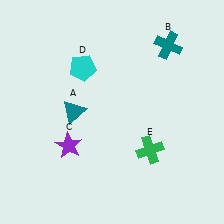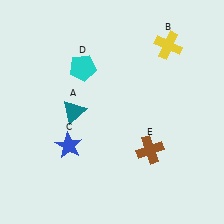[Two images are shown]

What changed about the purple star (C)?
In Image 1, C is purple. In Image 2, it changed to blue.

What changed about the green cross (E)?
In Image 1, E is green. In Image 2, it changed to brown.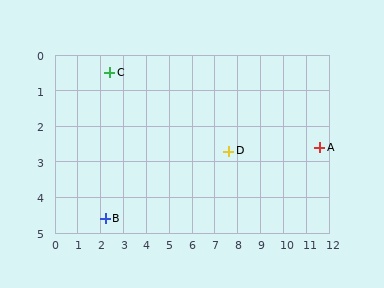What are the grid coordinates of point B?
Point B is at approximately (2.2, 4.6).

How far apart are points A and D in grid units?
Points A and D are about 4.0 grid units apart.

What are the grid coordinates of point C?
Point C is at approximately (2.4, 0.5).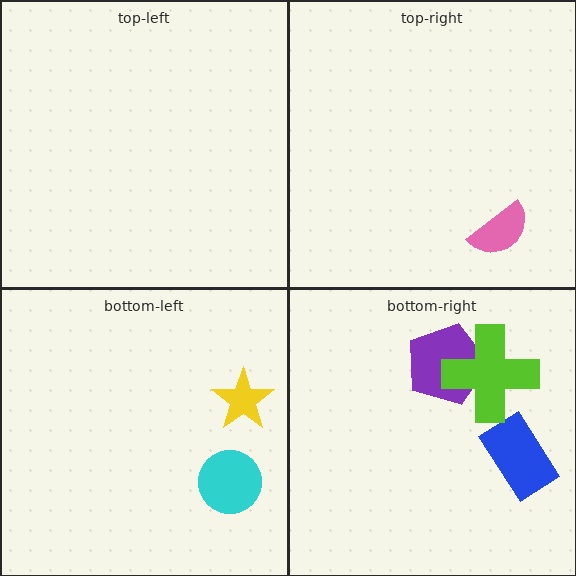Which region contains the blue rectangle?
The bottom-right region.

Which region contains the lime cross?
The bottom-right region.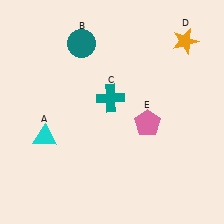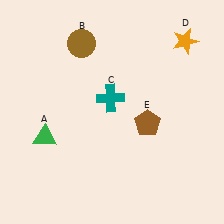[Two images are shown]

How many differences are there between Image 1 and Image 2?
There are 3 differences between the two images.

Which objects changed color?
A changed from cyan to green. B changed from teal to brown. E changed from pink to brown.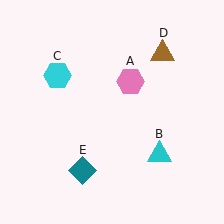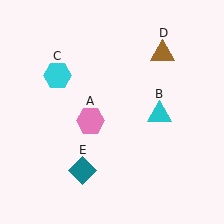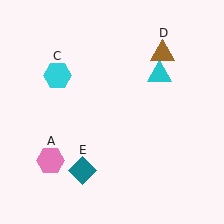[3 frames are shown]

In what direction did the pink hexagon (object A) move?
The pink hexagon (object A) moved down and to the left.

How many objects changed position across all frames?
2 objects changed position: pink hexagon (object A), cyan triangle (object B).